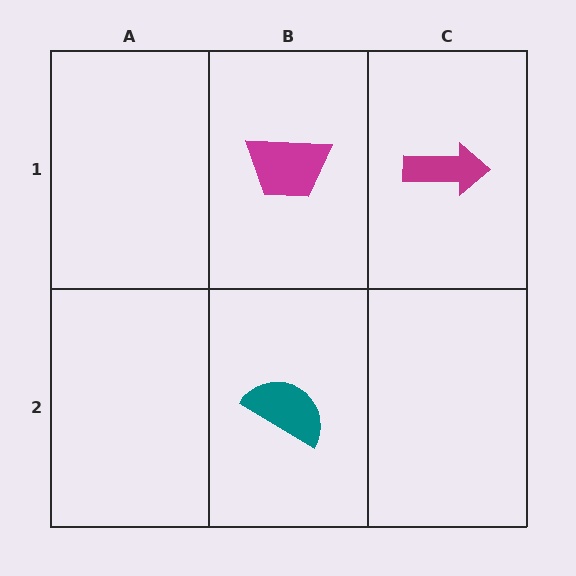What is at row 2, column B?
A teal semicircle.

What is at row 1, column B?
A magenta trapezoid.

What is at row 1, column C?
A magenta arrow.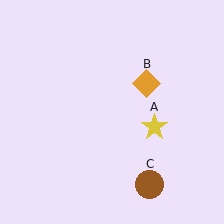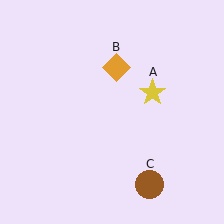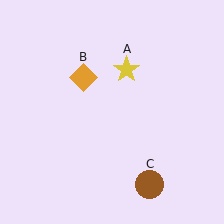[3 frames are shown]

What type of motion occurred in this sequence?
The yellow star (object A), orange diamond (object B) rotated counterclockwise around the center of the scene.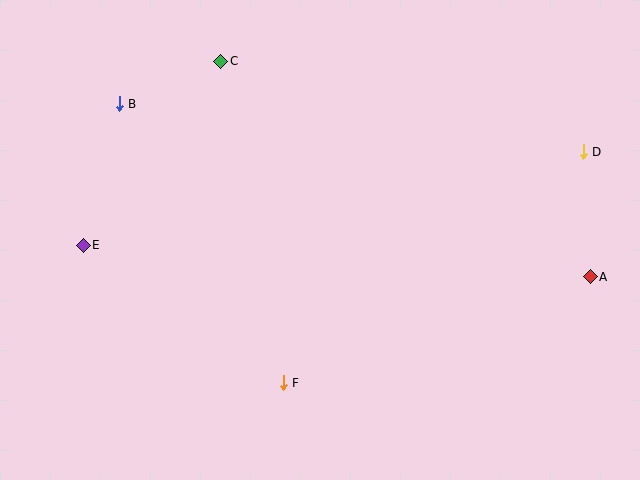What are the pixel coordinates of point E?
Point E is at (83, 245).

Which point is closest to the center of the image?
Point F at (283, 383) is closest to the center.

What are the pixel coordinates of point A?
Point A is at (590, 277).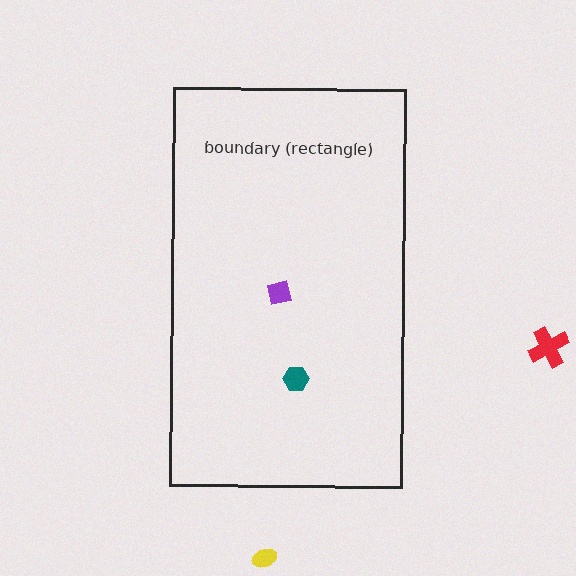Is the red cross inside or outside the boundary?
Outside.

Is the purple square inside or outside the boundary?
Inside.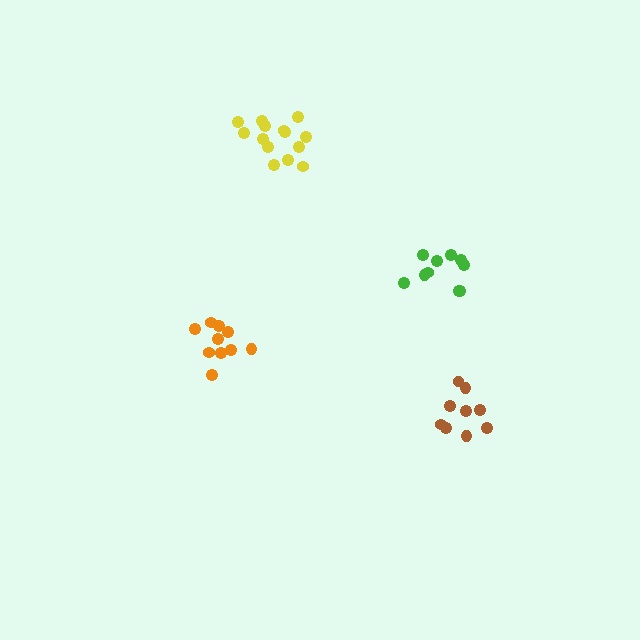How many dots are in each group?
Group 1: 9 dots, Group 2: 10 dots, Group 3: 14 dots, Group 4: 10 dots (43 total).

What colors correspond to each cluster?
The clusters are colored: brown, green, yellow, orange.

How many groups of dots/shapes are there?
There are 4 groups.